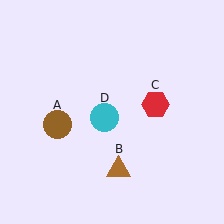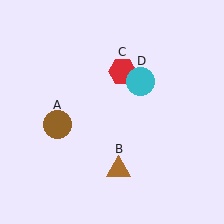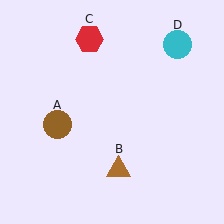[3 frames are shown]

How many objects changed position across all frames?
2 objects changed position: red hexagon (object C), cyan circle (object D).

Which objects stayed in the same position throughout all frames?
Brown circle (object A) and brown triangle (object B) remained stationary.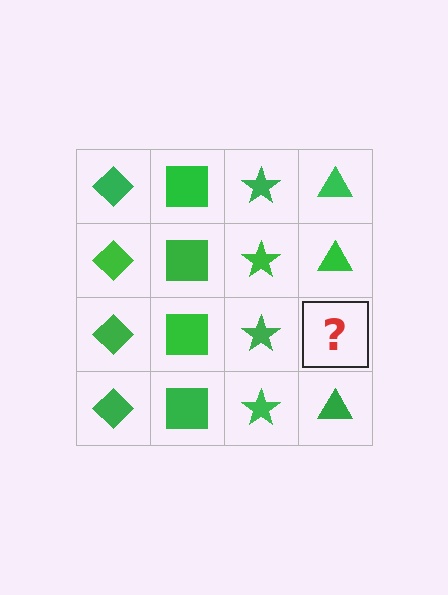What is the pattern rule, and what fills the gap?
The rule is that each column has a consistent shape. The gap should be filled with a green triangle.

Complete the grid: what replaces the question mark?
The question mark should be replaced with a green triangle.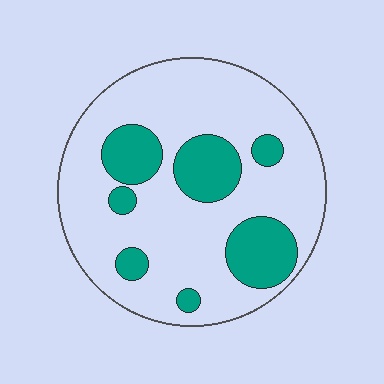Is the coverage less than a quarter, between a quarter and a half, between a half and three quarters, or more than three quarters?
Less than a quarter.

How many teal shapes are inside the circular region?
7.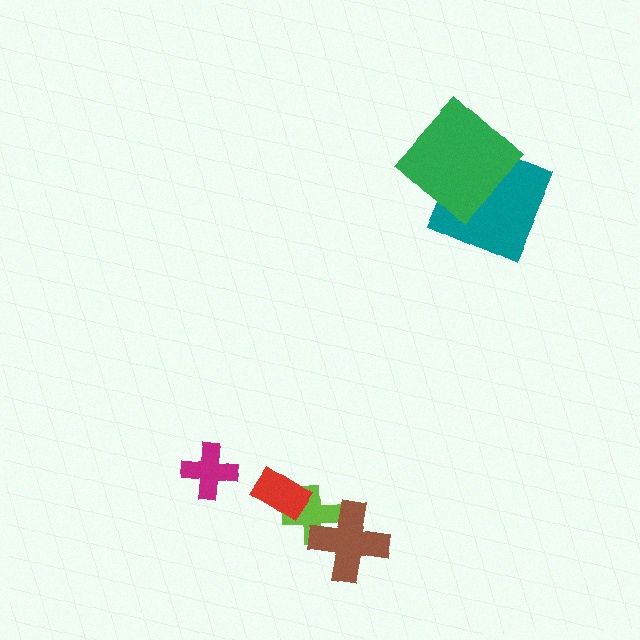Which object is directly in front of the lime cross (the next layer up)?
The brown cross is directly in front of the lime cross.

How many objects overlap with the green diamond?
1 object overlaps with the green diamond.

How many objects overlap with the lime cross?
2 objects overlap with the lime cross.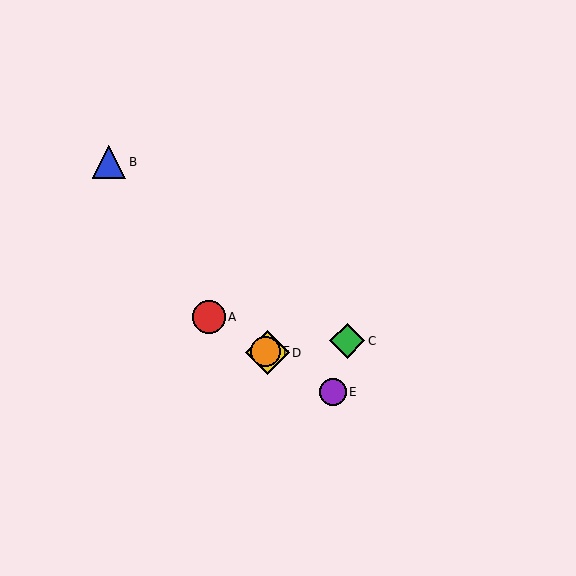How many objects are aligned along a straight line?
4 objects (A, D, E, F) are aligned along a straight line.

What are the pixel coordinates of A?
Object A is at (209, 317).